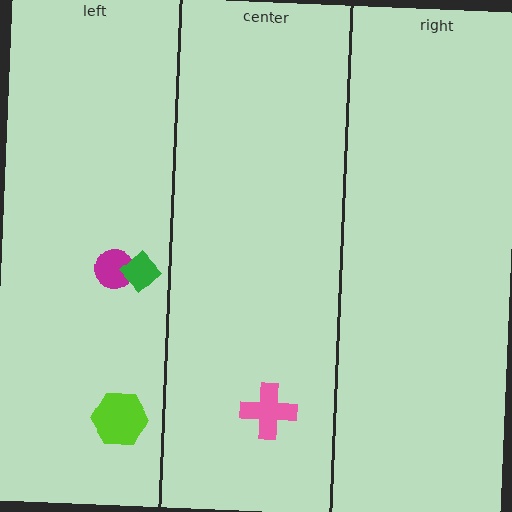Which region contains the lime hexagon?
The left region.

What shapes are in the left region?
The magenta circle, the green diamond, the lime hexagon.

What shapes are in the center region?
The pink cross.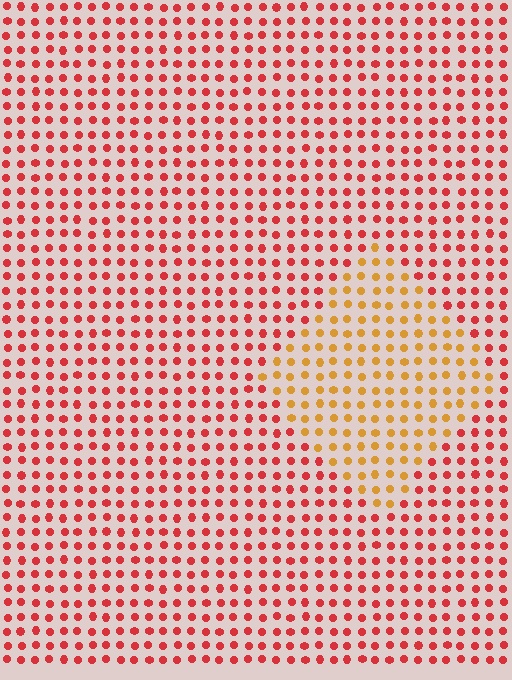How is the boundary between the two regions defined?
The boundary is defined purely by a slight shift in hue (about 40 degrees). Spacing, size, and orientation are identical on both sides.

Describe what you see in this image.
The image is filled with small red elements in a uniform arrangement. A diamond-shaped region is visible where the elements are tinted to a slightly different hue, forming a subtle color boundary.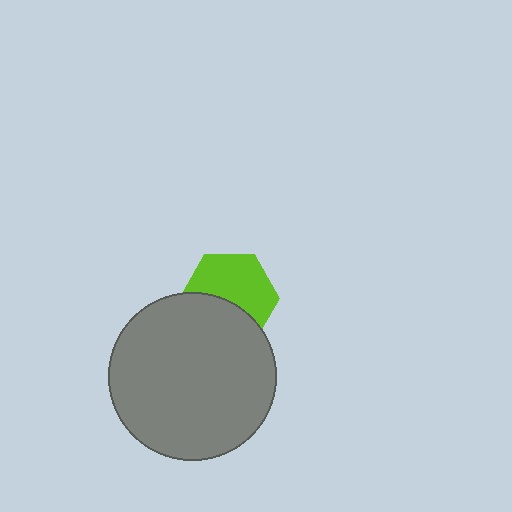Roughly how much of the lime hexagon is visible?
About half of it is visible (roughly 59%).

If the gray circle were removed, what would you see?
You would see the complete lime hexagon.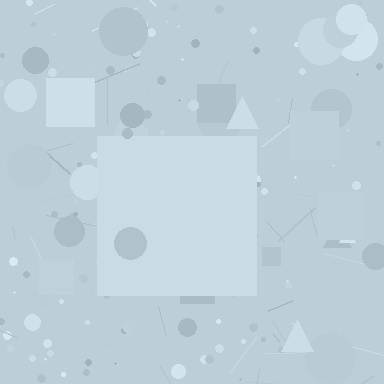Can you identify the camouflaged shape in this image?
The camouflaged shape is a square.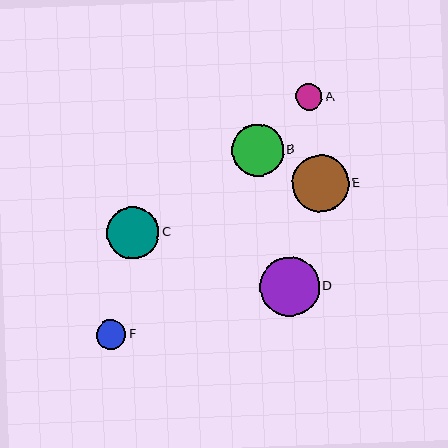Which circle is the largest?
Circle D is the largest with a size of approximately 59 pixels.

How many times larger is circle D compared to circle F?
Circle D is approximately 2.0 times the size of circle F.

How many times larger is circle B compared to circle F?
Circle B is approximately 1.7 times the size of circle F.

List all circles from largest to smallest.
From largest to smallest: D, E, C, B, F, A.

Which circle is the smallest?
Circle A is the smallest with a size of approximately 26 pixels.